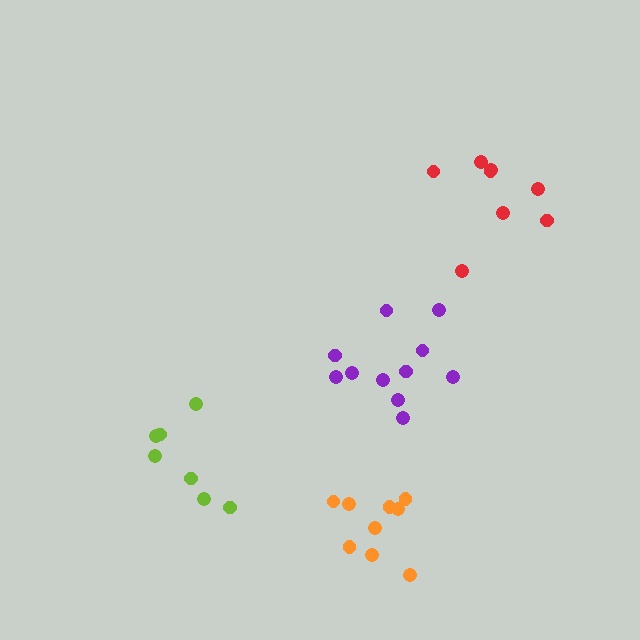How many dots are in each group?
Group 1: 7 dots, Group 2: 8 dots, Group 3: 11 dots, Group 4: 9 dots (35 total).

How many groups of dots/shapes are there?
There are 4 groups.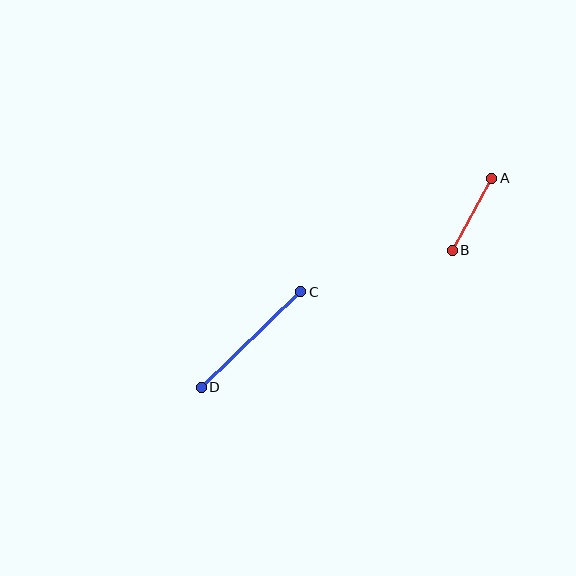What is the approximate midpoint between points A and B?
The midpoint is at approximately (472, 214) pixels.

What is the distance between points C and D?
The distance is approximately 138 pixels.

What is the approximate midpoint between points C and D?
The midpoint is at approximately (251, 340) pixels.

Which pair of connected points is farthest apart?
Points C and D are farthest apart.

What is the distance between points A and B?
The distance is approximately 82 pixels.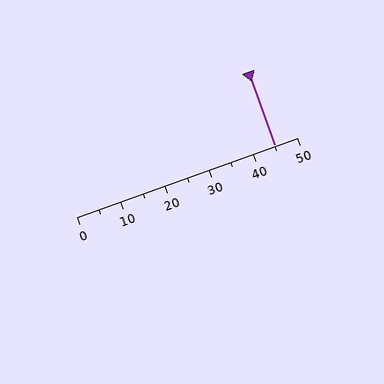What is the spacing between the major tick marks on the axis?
The major ticks are spaced 10 apart.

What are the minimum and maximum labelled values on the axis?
The axis runs from 0 to 50.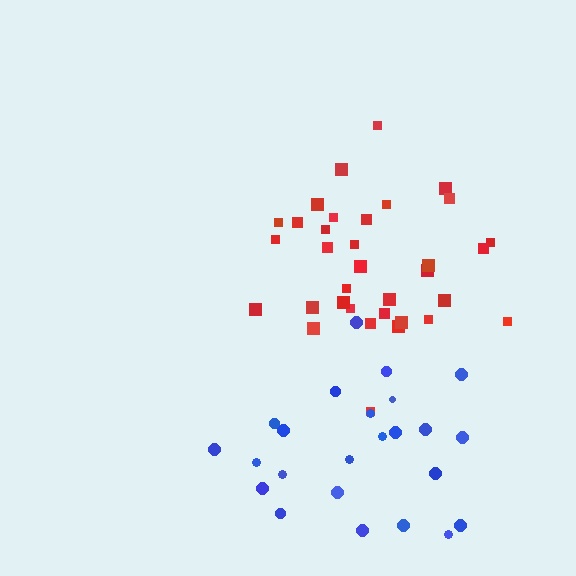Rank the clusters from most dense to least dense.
red, blue.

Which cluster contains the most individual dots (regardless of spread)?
Red (34).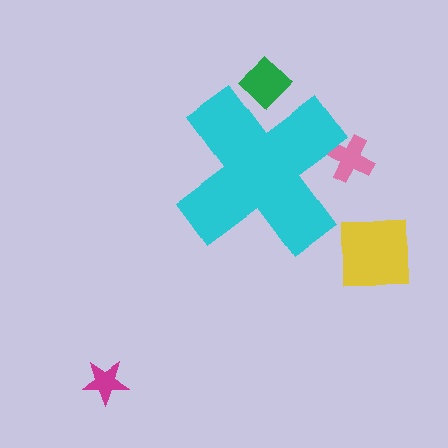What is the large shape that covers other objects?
A cyan cross.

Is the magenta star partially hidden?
No, the magenta star is fully visible.